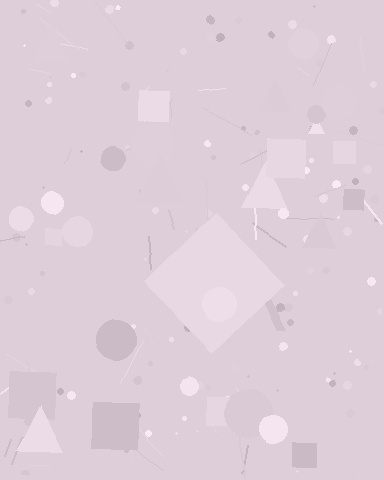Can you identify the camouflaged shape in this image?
The camouflaged shape is a diamond.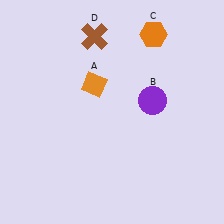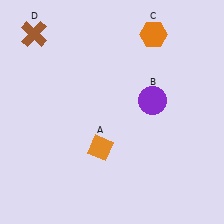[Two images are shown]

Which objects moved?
The objects that moved are: the orange diamond (A), the brown cross (D).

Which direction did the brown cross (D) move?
The brown cross (D) moved left.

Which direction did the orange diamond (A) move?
The orange diamond (A) moved down.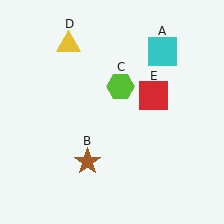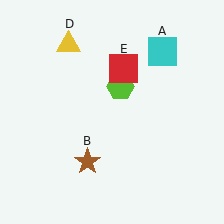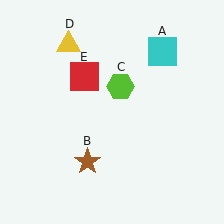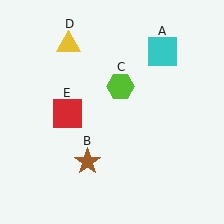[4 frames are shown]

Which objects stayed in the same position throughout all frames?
Cyan square (object A) and brown star (object B) and lime hexagon (object C) and yellow triangle (object D) remained stationary.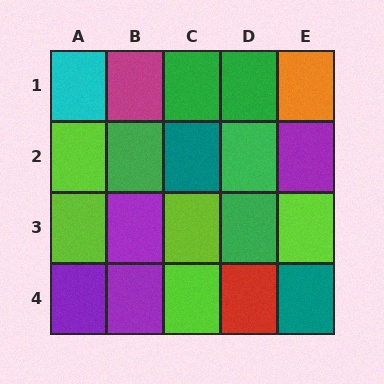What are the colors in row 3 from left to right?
Lime, purple, lime, green, lime.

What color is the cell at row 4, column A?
Purple.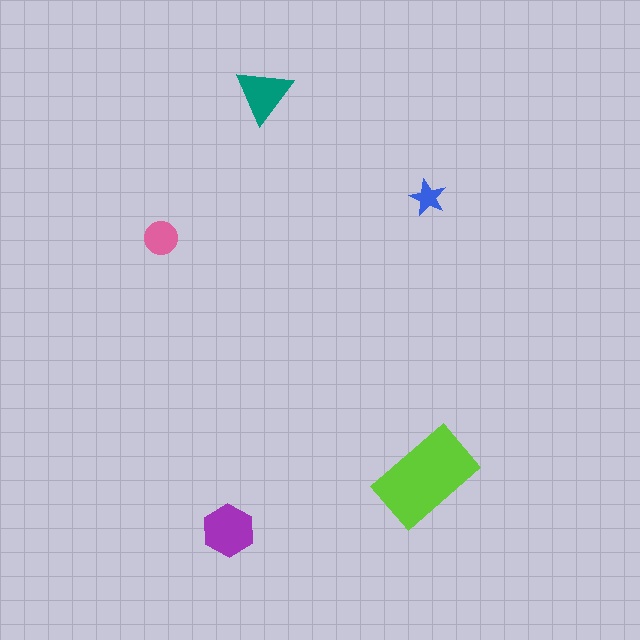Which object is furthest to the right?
The blue star is rightmost.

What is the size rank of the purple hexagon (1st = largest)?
2nd.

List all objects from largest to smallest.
The lime rectangle, the purple hexagon, the teal triangle, the pink circle, the blue star.